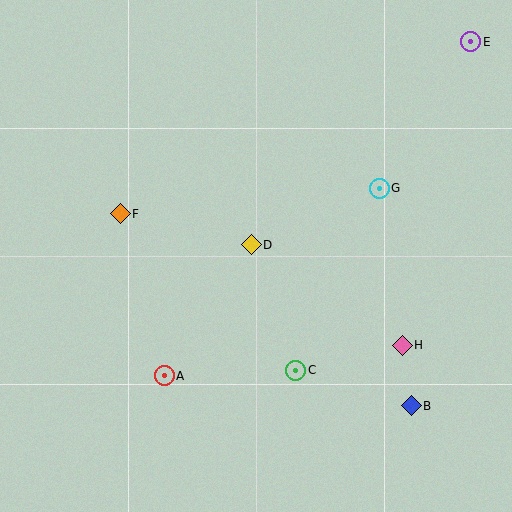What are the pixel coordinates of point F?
Point F is at (120, 214).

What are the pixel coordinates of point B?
Point B is at (411, 406).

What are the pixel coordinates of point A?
Point A is at (164, 376).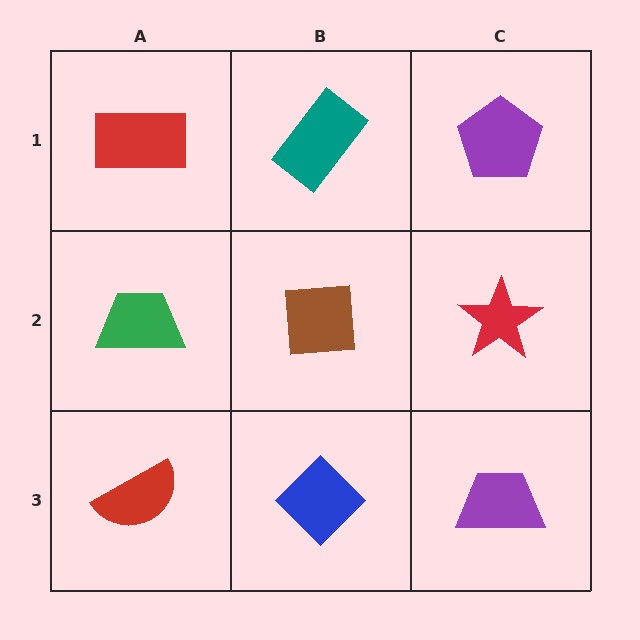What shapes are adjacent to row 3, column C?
A red star (row 2, column C), a blue diamond (row 3, column B).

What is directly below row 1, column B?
A brown square.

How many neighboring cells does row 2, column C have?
3.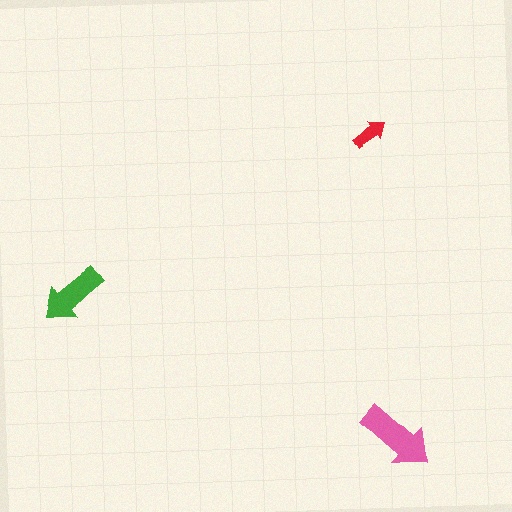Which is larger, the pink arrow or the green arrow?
The pink one.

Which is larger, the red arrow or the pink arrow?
The pink one.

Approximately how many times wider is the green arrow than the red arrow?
About 2 times wider.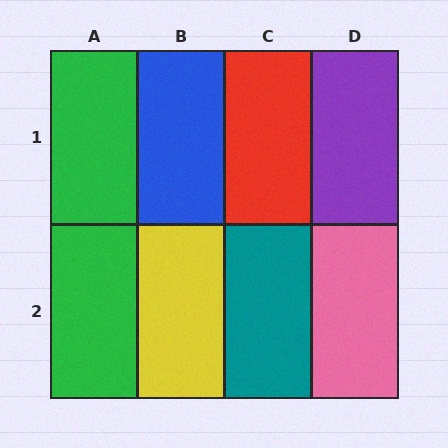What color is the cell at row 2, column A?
Green.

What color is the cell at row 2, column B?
Yellow.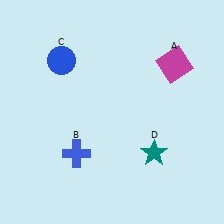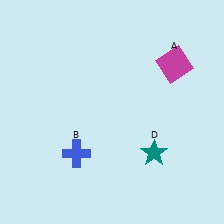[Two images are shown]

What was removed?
The blue circle (C) was removed in Image 2.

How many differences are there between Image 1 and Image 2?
There is 1 difference between the two images.